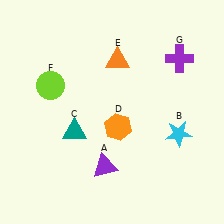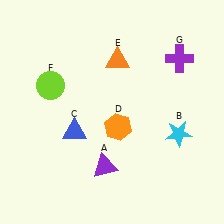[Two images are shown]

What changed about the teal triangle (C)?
In Image 1, C is teal. In Image 2, it changed to blue.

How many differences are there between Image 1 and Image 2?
There is 1 difference between the two images.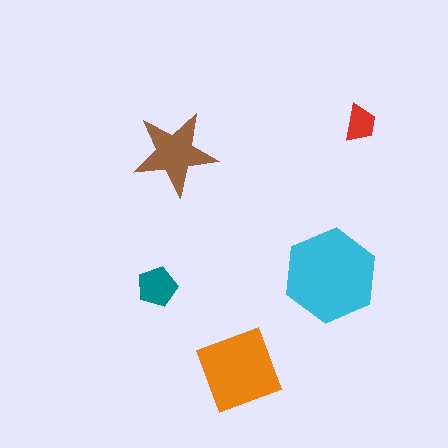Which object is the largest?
The cyan hexagon.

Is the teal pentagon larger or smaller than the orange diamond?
Smaller.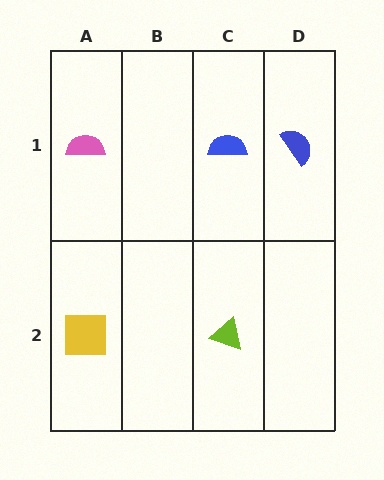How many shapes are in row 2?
2 shapes.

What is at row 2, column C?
A lime triangle.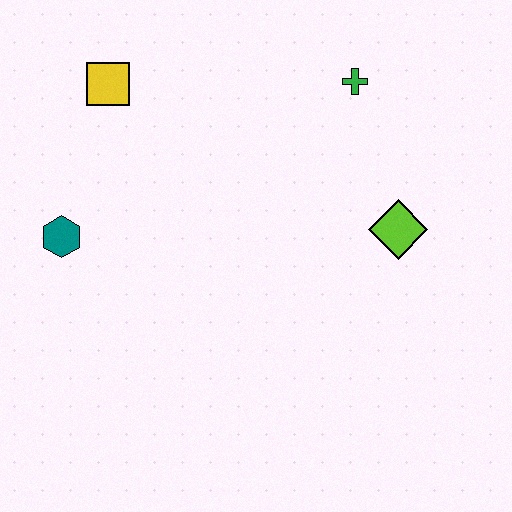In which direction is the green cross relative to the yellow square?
The green cross is to the right of the yellow square.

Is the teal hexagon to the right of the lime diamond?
No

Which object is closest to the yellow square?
The teal hexagon is closest to the yellow square.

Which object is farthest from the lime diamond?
The teal hexagon is farthest from the lime diamond.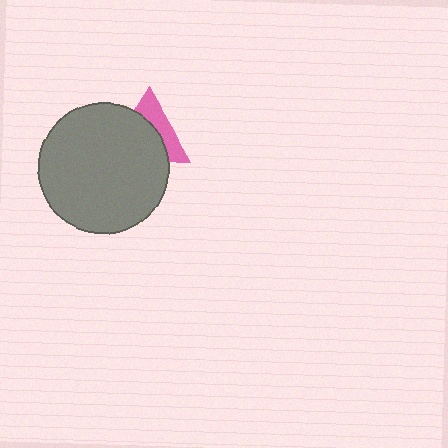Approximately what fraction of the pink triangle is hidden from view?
Roughly 61% of the pink triangle is hidden behind the gray circle.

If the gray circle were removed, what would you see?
You would see the complete pink triangle.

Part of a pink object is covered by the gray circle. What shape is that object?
It is a triangle.